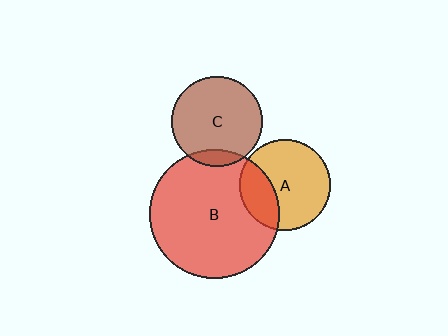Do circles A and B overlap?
Yes.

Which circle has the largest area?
Circle B (red).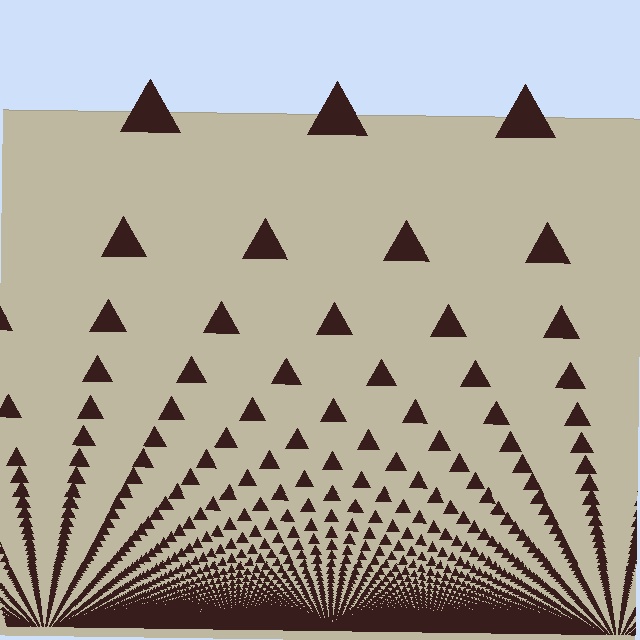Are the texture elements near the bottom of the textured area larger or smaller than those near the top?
Smaller. The gradient is inverted — elements near the bottom are smaller and denser.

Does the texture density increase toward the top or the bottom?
Density increases toward the bottom.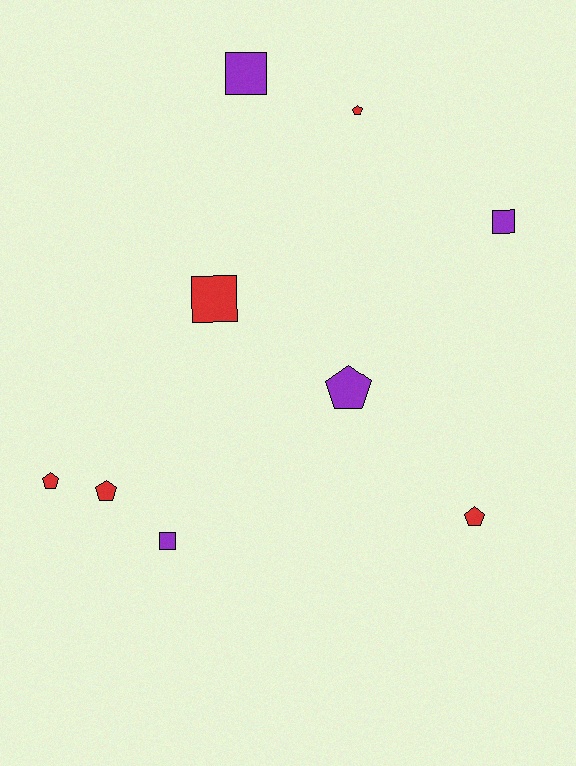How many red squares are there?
There is 1 red square.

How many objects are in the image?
There are 9 objects.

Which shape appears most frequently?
Pentagon, with 5 objects.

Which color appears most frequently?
Red, with 5 objects.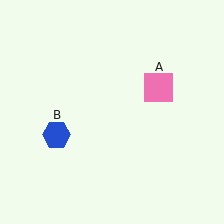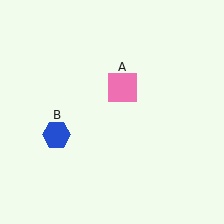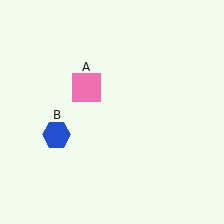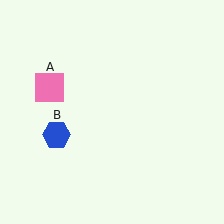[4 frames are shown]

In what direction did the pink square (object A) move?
The pink square (object A) moved left.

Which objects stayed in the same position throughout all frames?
Blue hexagon (object B) remained stationary.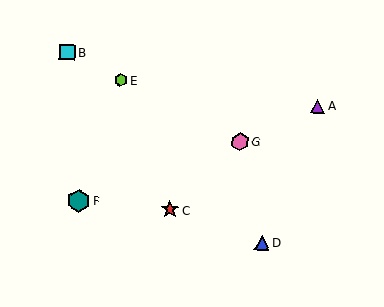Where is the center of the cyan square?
The center of the cyan square is at (67, 52).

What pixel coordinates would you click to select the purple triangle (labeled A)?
Click at (318, 106) to select the purple triangle A.